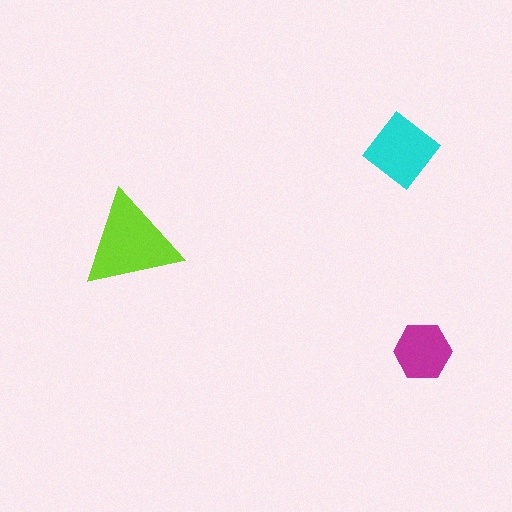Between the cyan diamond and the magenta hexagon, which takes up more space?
The cyan diamond.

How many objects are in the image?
There are 3 objects in the image.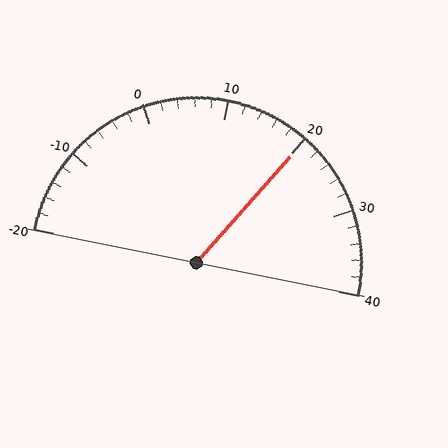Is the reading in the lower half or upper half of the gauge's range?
The reading is in the upper half of the range (-20 to 40).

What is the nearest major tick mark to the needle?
The nearest major tick mark is 20.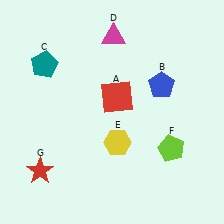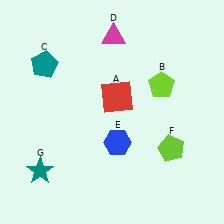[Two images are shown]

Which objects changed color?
B changed from blue to lime. E changed from yellow to blue. G changed from red to teal.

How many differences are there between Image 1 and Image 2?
There are 3 differences between the two images.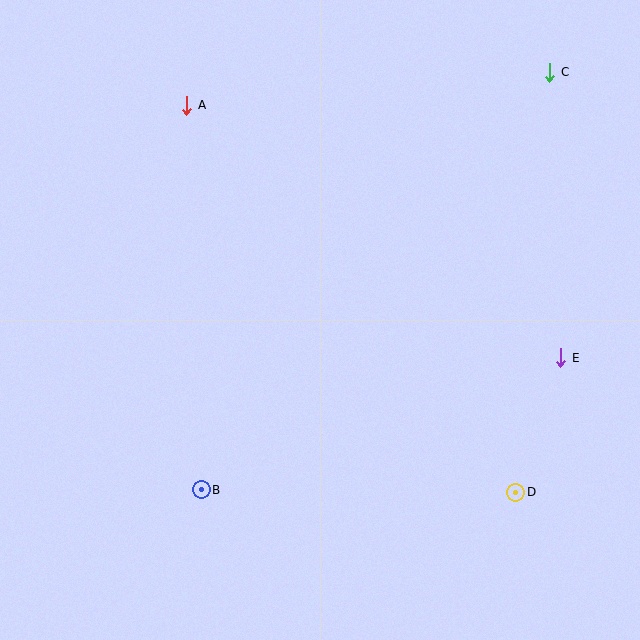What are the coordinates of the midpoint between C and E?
The midpoint between C and E is at (555, 215).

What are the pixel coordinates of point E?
Point E is at (561, 358).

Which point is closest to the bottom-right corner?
Point D is closest to the bottom-right corner.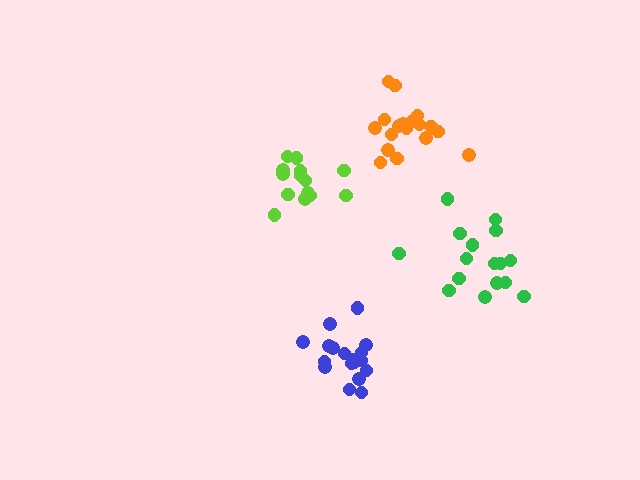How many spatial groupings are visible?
There are 4 spatial groupings.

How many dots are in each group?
Group 1: 16 dots, Group 2: 14 dots, Group 3: 18 dots, Group 4: 18 dots (66 total).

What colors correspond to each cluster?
The clusters are colored: green, lime, orange, blue.